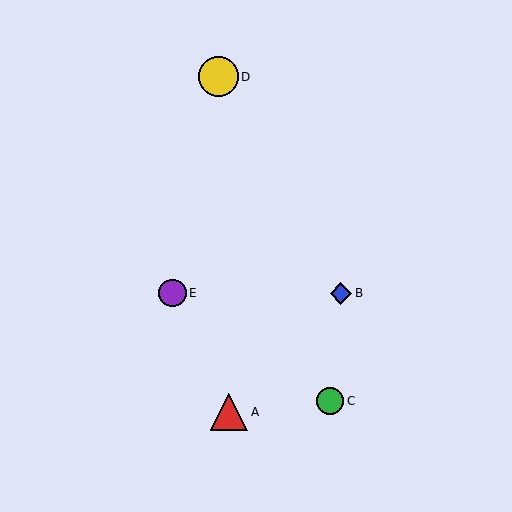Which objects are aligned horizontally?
Objects B, E are aligned horizontally.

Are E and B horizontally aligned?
Yes, both are at y≈293.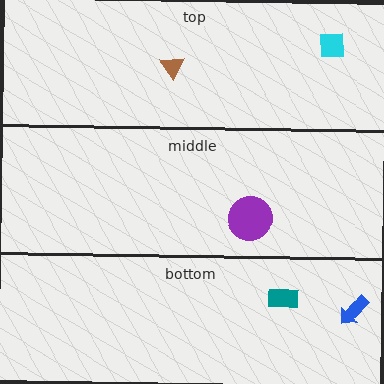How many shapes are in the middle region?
1.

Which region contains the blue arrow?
The bottom region.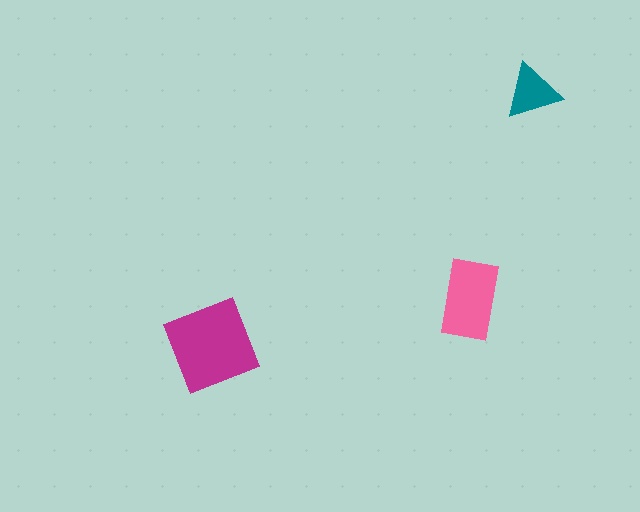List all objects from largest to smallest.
The magenta diamond, the pink rectangle, the teal triangle.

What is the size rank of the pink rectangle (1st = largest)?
2nd.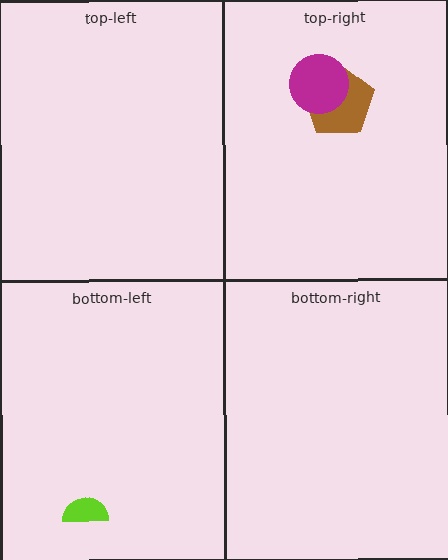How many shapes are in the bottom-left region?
1.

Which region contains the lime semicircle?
The bottom-left region.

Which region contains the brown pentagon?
The top-right region.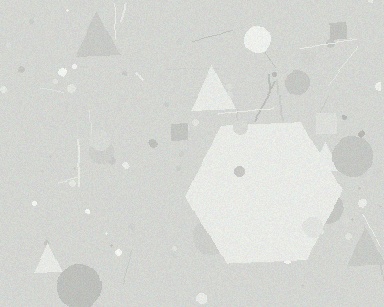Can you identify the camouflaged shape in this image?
The camouflaged shape is a hexagon.